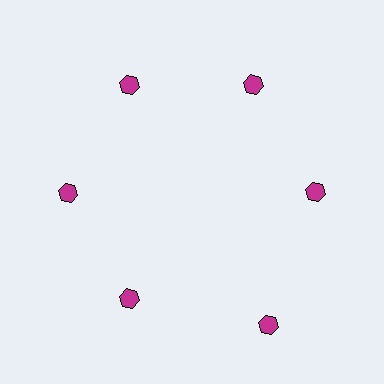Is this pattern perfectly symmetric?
No. The 6 magenta hexagons are arranged in a ring, but one element near the 5 o'clock position is pushed outward from the center, breaking the 6-fold rotational symmetry.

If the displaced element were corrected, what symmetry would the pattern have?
It would have 6-fold rotational symmetry — the pattern would map onto itself every 60 degrees.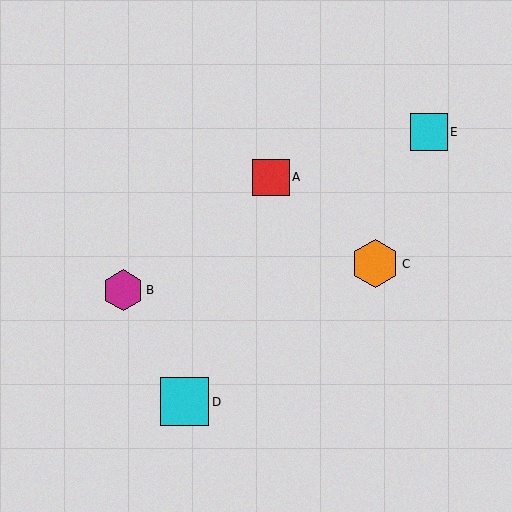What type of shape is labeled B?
Shape B is a magenta hexagon.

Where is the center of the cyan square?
The center of the cyan square is at (429, 132).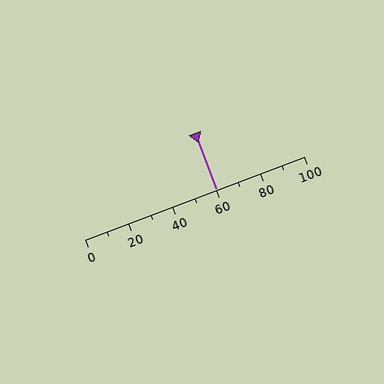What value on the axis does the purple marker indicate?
The marker indicates approximately 60.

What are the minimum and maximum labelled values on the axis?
The axis runs from 0 to 100.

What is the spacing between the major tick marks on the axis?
The major ticks are spaced 20 apart.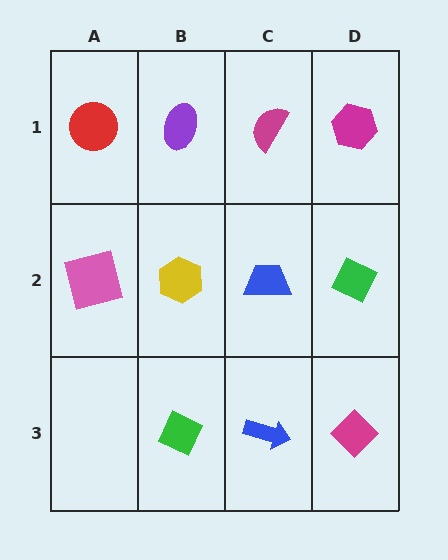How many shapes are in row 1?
4 shapes.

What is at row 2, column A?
A pink square.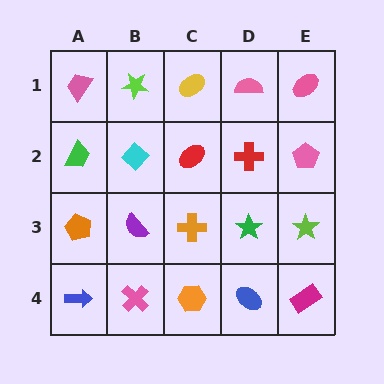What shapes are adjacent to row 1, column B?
A cyan diamond (row 2, column B), a pink trapezoid (row 1, column A), a yellow ellipse (row 1, column C).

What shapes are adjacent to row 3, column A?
A green trapezoid (row 2, column A), a blue arrow (row 4, column A), a purple semicircle (row 3, column B).